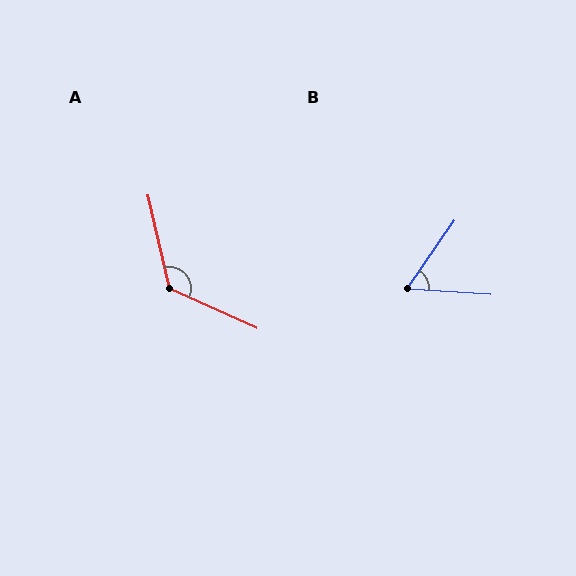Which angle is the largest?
A, at approximately 127 degrees.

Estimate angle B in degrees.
Approximately 59 degrees.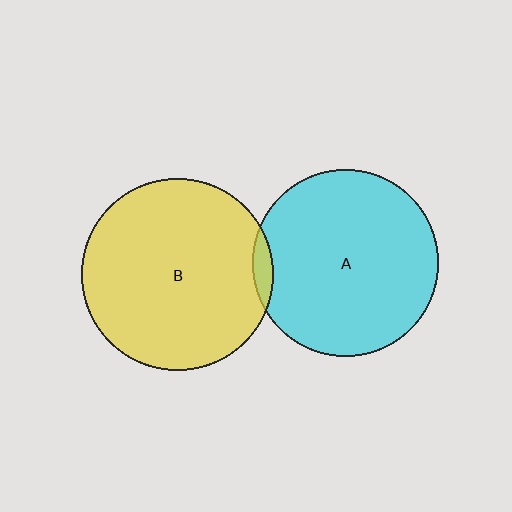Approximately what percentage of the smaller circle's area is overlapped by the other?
Approximately 5%.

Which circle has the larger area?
Circle B (yellow).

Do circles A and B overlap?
Yes.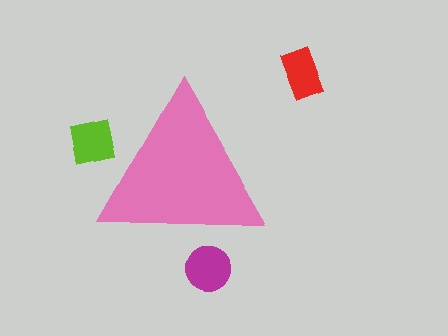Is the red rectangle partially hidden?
No, the red rectangle is fully visible.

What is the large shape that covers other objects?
A pink triangle.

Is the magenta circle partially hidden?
Yes, the magenta circle is partially hidden behind the pink triangle.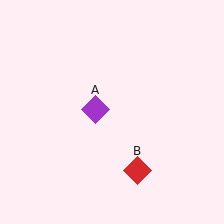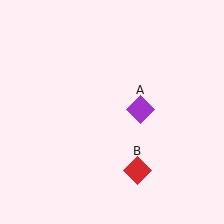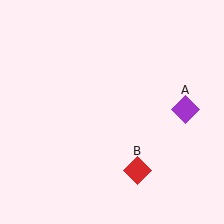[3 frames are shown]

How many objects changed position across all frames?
1 object changed position: purple diamond (object A).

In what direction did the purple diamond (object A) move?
The purple diamond (object A) moved right.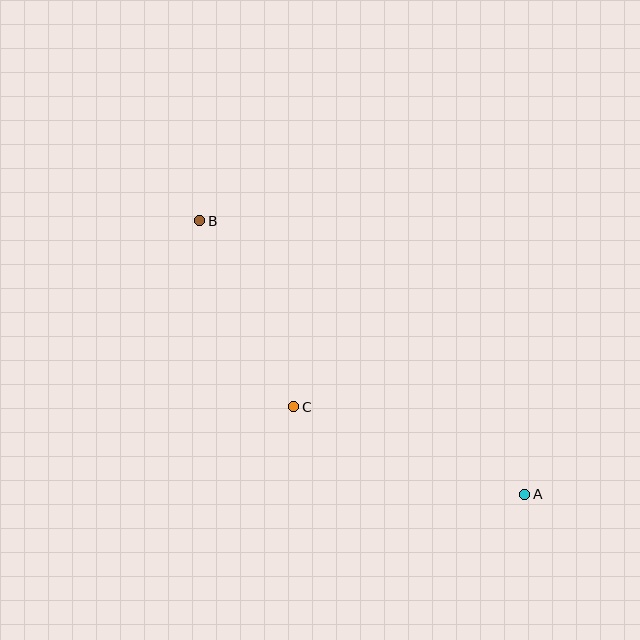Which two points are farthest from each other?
Points A and B are farthest from each other.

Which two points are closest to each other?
Points B and C are closest to each other.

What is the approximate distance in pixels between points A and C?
The distance between A and C is approximately 247 pixels.